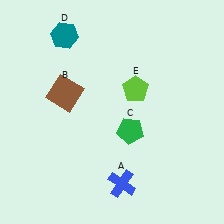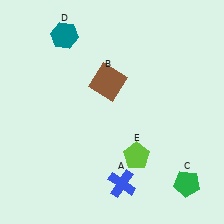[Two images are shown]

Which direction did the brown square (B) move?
The brown square (B) moved right.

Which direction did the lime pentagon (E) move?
The lime pentagon (E) moved down.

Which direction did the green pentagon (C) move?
The green pentagon (C) moved right.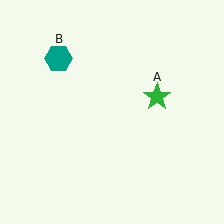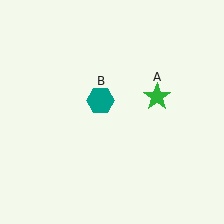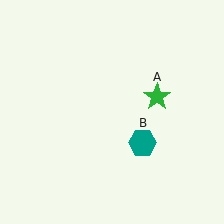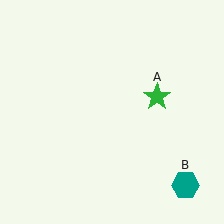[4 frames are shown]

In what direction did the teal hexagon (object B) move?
The teal hexagon (object B) moved down and to the right.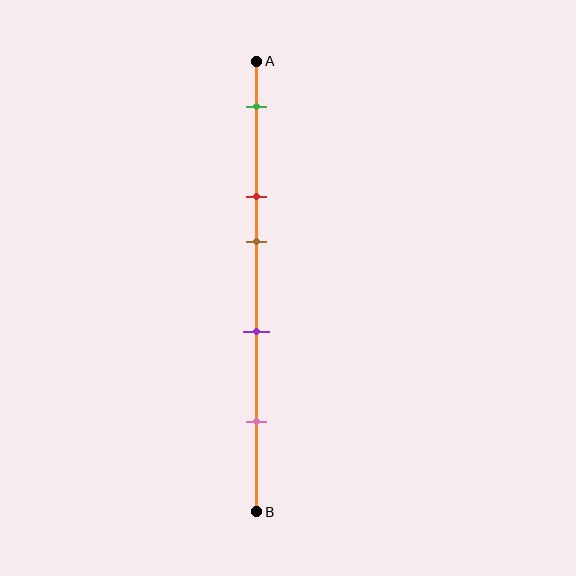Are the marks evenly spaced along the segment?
No, the marks are not evenly spaced.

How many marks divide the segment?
There are 5 marks dividing the segment.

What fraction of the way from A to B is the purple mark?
The purple mark is approximately 60% (0.6) of the way from A to B.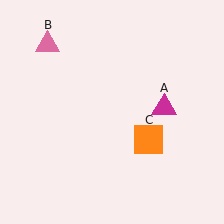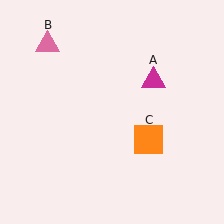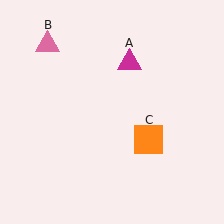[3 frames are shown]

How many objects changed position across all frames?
1 object changed position: magenta triangle (object A).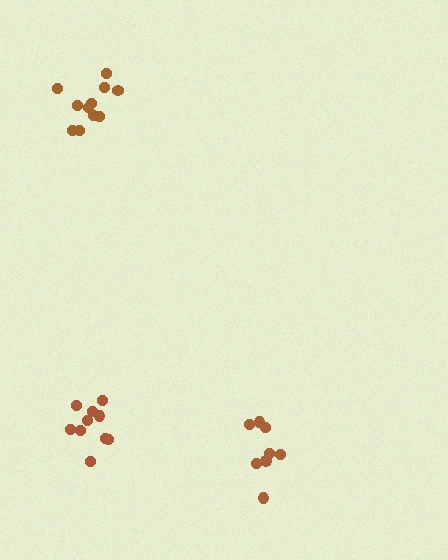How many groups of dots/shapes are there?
There are 3 groups.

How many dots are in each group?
Group 1: 8 dots, Group 2: 10 dots, Group 3: 11 dots (29 total).